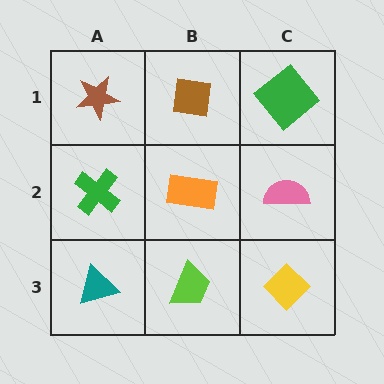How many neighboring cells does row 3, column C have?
2.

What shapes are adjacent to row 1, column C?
A pink semicircle (row 2, column C), a brown square (row 1, column B).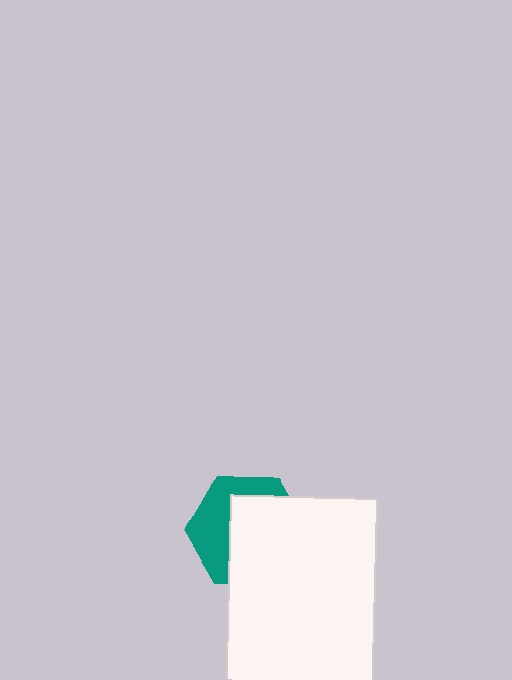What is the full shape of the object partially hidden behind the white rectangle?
The partially hidden object is a teal hexagon.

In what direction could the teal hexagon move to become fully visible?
The teal hexagon could move toward the upper-left. That would shift it out from behind the white rectangle entirely.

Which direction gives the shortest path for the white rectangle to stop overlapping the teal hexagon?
Moving toward the lower-right gives the shortest separation.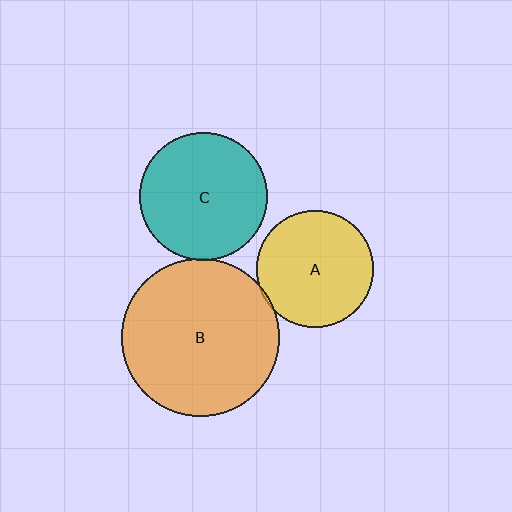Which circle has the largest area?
Circle B (orange).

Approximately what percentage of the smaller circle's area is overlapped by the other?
Approximately 5%.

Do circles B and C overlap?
Yes.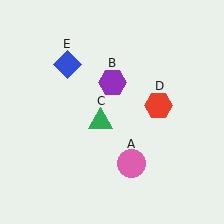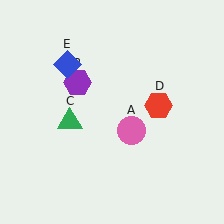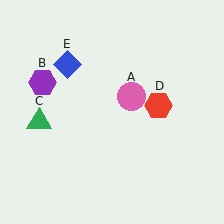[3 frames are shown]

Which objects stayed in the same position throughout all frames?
Red hexagon (object D) and blue diamond (object E) remained stationary.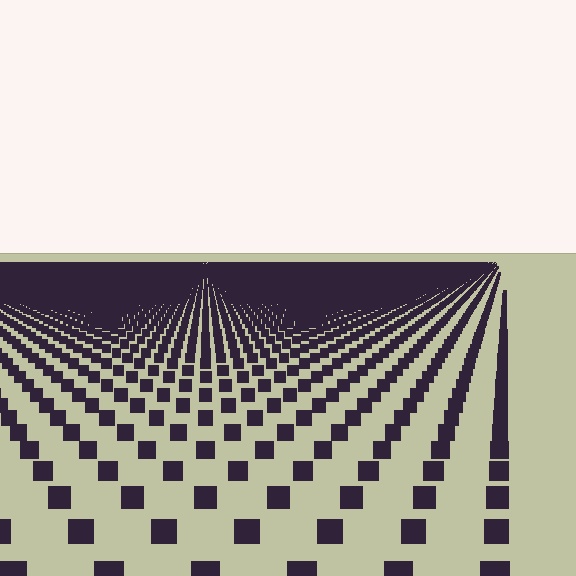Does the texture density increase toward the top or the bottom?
Density increases toward the top.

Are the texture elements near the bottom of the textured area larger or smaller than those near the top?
Larger. Near the bottom, elements are closer to the viewer and appear at a bigger on-screen size.